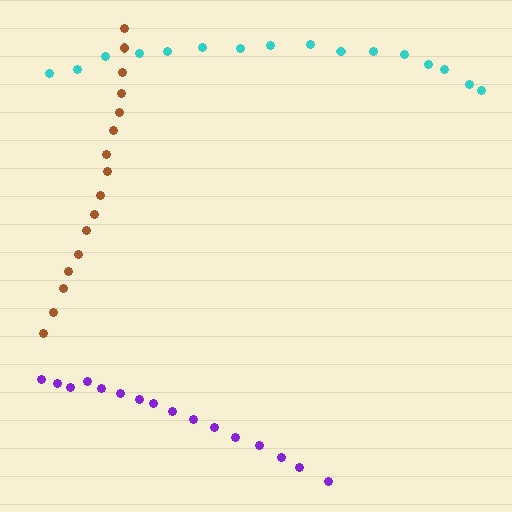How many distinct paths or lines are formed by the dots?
There are 3 distinct paths.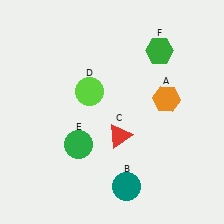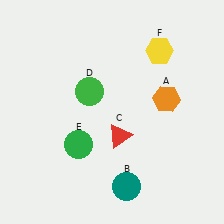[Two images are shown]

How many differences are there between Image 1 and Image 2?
There are 2 differences between the two images.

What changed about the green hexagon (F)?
In Image 1, F is green. In Image 2, it changed to yellow.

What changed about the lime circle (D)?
In Image 1, D is lime. In Image 2, it changed to green.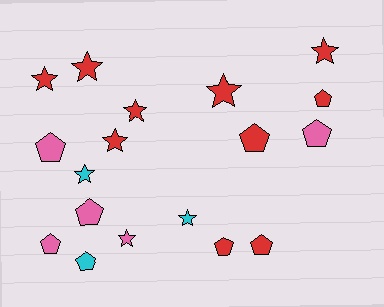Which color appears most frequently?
Red, with 10 objects.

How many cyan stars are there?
There are 2 cyan stars.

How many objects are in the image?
There are 18 objects.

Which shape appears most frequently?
Pentagon, with 9 objects.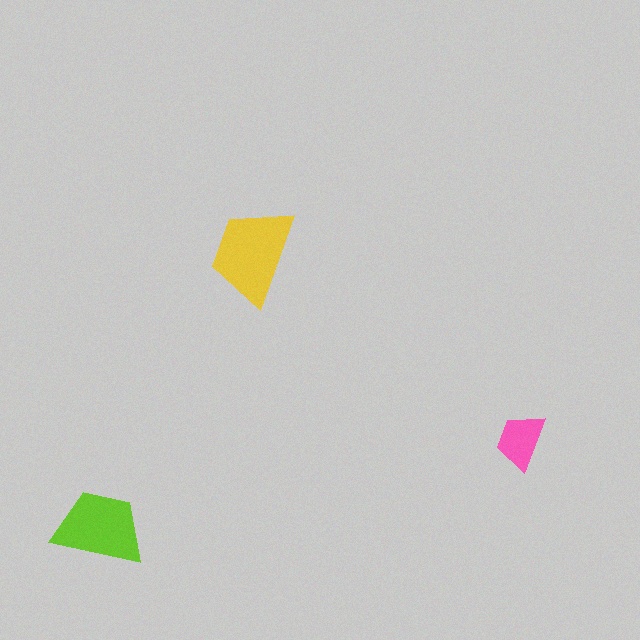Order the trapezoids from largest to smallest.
the yellow one, the lime one, the pink one.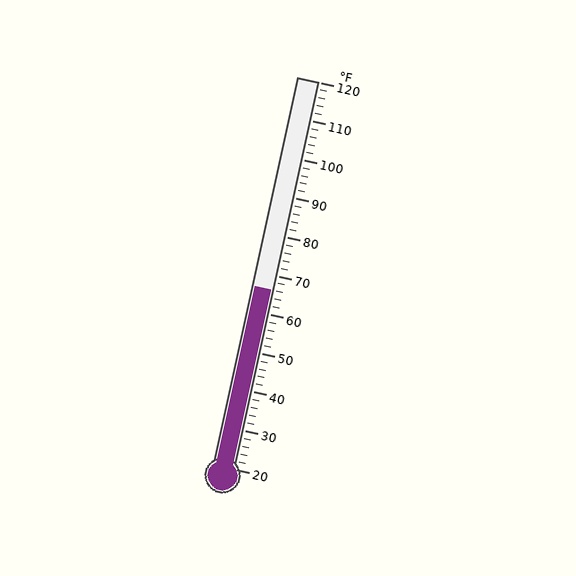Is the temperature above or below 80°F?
The temperature is below 80°F.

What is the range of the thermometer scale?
The thermometer scale ranges from 20°F to 120°F.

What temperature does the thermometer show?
The thermometer shows approximately 66°F.